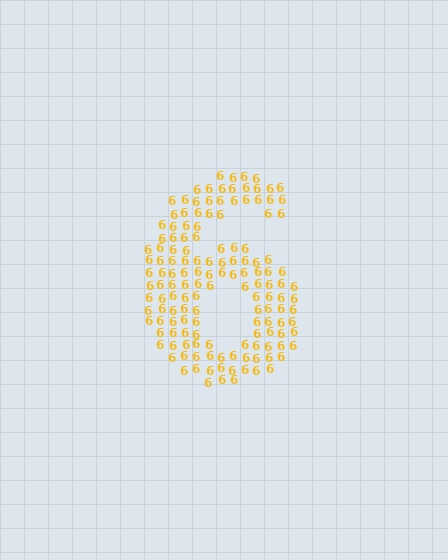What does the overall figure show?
The overall figure shows the digit 6.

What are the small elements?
The small elements are digit 6's.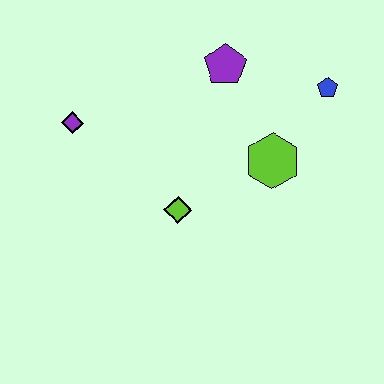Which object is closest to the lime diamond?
The lime hexagon is closest to the lime diamond.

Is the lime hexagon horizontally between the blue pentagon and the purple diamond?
Yes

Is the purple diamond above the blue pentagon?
No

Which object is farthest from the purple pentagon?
The purple diamond is farthest from the purple pentagon.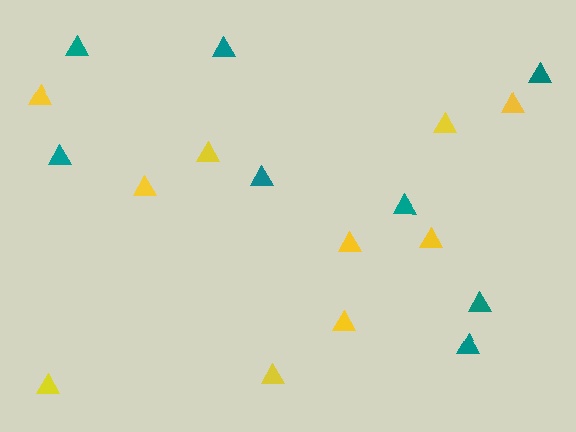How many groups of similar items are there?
There are 2 groups: one group of yellow triangles (10) and one group of teal triangles (8).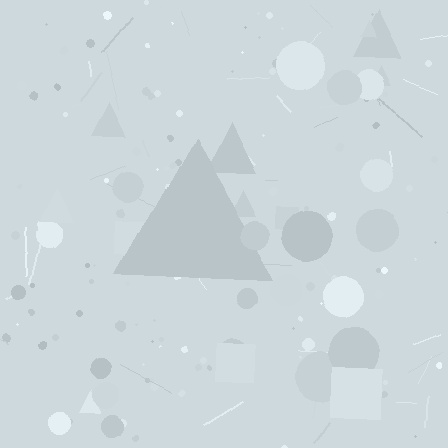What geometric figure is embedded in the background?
A triangle is embedded in the background.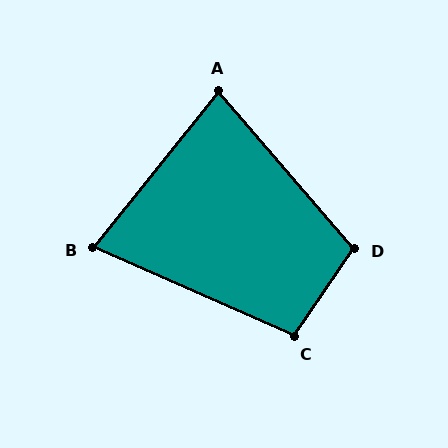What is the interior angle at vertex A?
Approximately 80 degrees (acute).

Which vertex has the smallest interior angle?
B, at approximately 75 degrees.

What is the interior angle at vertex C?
Approximately 100 degrees (obtuse).